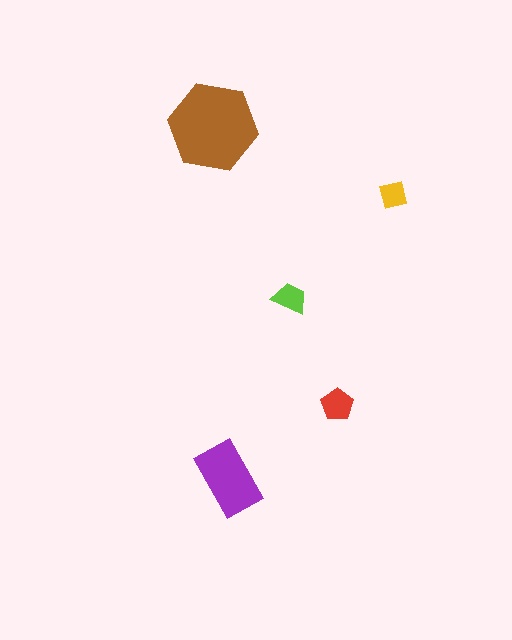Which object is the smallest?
The yellow square.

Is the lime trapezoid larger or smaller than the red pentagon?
Smaller.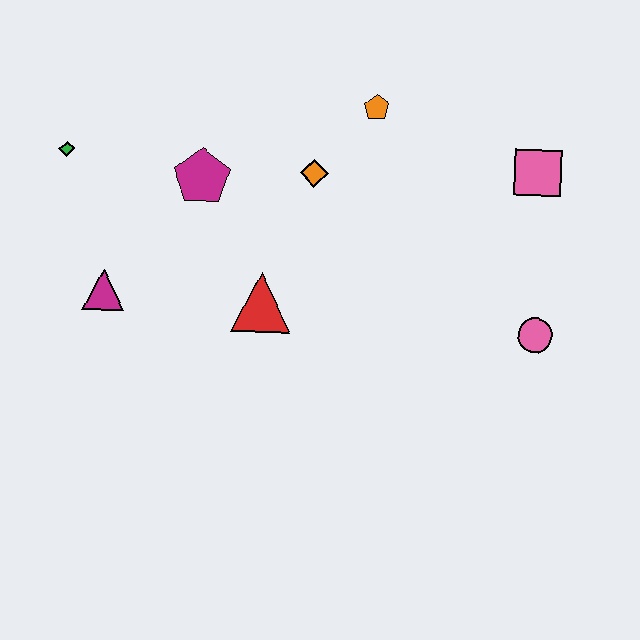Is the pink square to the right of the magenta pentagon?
Yes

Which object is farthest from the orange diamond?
The pink circle is farthest from the orange diamond.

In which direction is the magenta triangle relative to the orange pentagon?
The magenta triangle is to the left of the orange pentagon.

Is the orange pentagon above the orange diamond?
Yes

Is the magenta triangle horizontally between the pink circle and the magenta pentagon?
No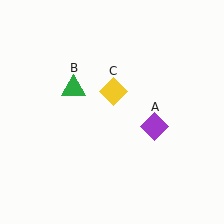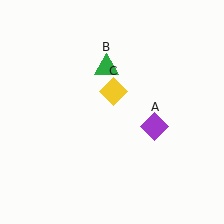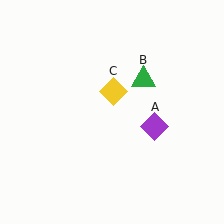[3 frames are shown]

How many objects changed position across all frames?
1 object changed position: green triangle (object B).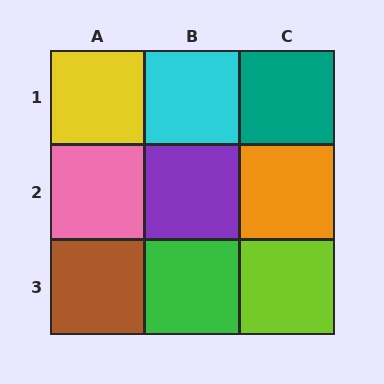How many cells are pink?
1 cell is pink.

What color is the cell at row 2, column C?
Orange.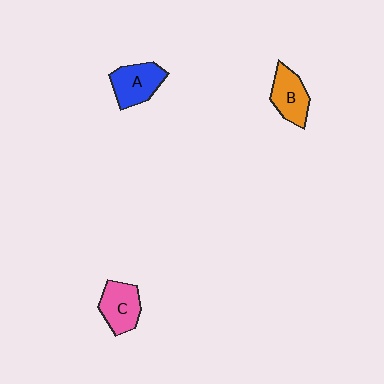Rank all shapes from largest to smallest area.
From largest to smallest: A (blue), C (pink), B (orange).